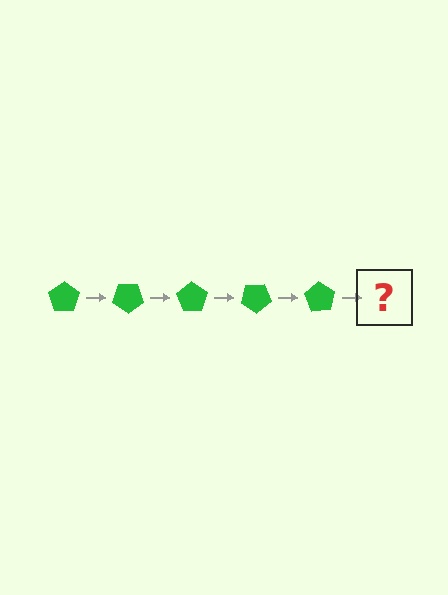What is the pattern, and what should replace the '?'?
The pattern is that the pentagon rotates 35 degrees each step. The '?' should be a green pentagon rotated 175 degrees.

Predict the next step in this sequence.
The next step is a green pentagon rotated 175 degrees.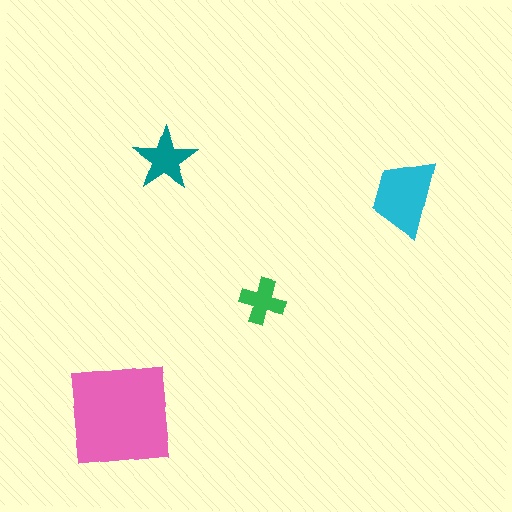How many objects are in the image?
There are 4 objects in the image.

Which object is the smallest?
The green cross.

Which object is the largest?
The pink square.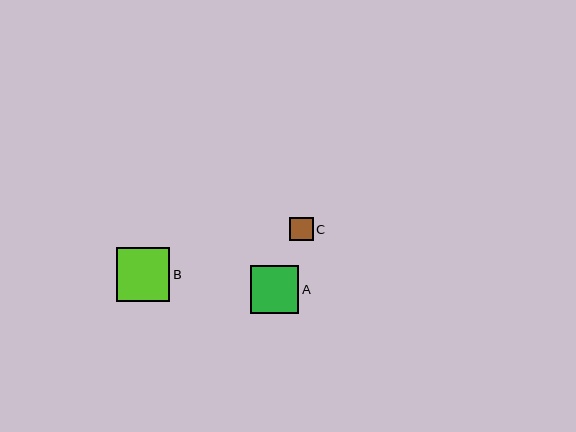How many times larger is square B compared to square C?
Square B is approximately 2.3 times the size of square C.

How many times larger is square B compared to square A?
Square B is approximately 1.1 times the size of square A.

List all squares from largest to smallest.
From largest to smallest: B, A, C.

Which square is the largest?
Square B is the largest with a size of approximately 53 pixels.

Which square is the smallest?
Square C is the smallest with a size of approximately 24 pixels.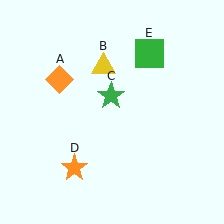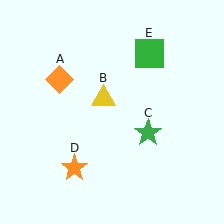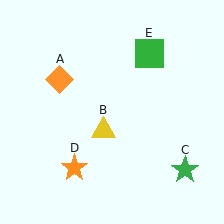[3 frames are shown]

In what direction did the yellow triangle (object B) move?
The yellow triangle (object B) moved down.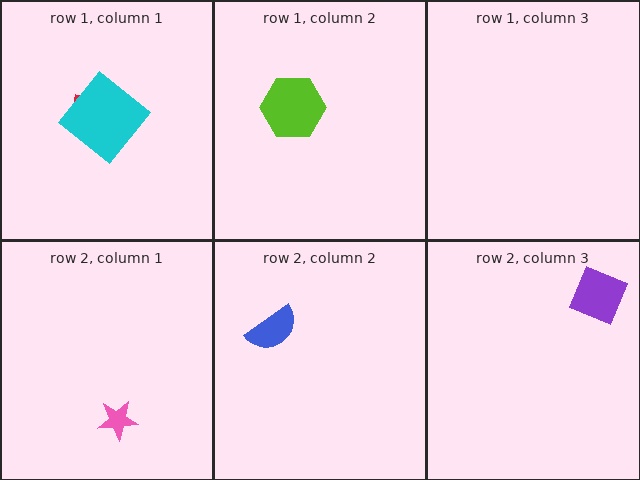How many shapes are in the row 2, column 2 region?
1.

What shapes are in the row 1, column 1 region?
The red arrow, the cyan diamond.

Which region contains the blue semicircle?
The row 2, column 2 region.